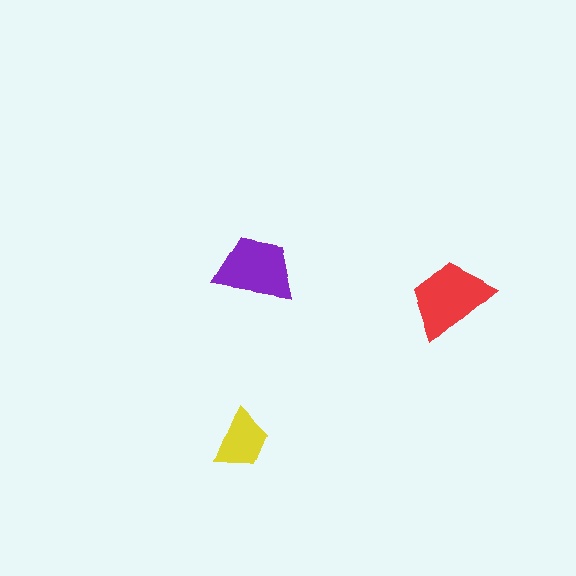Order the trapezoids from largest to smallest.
the red one, the purple one, the yellow one.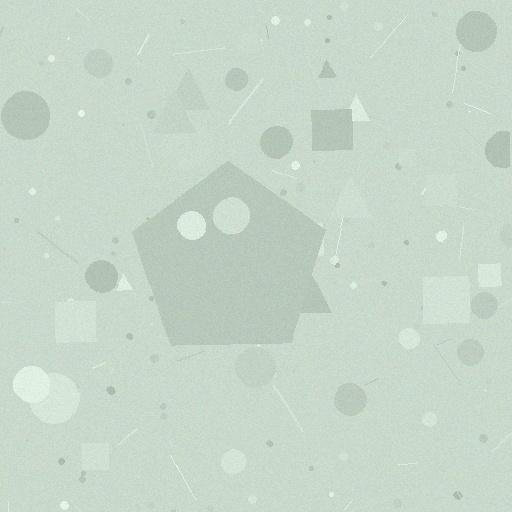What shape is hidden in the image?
A pentagon is hidden in the image.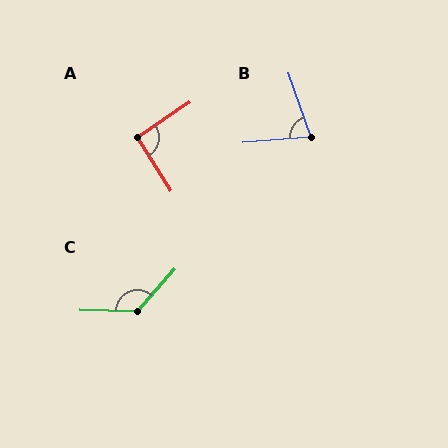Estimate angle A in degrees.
Approximately 92 degrees.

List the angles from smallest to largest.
B (76°), A (92°), C (130°).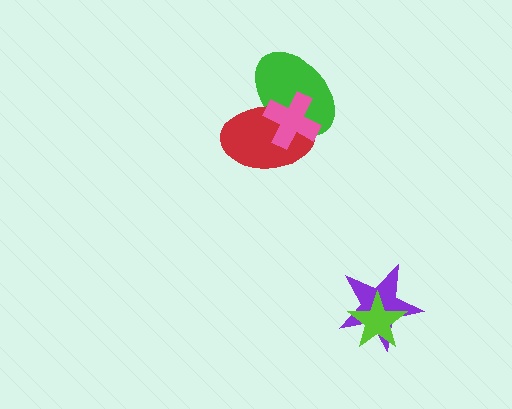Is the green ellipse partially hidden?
Yes, it is partially covered by another shape.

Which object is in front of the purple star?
The lime star is in front of the purple star.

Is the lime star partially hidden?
No, no other shape covers it.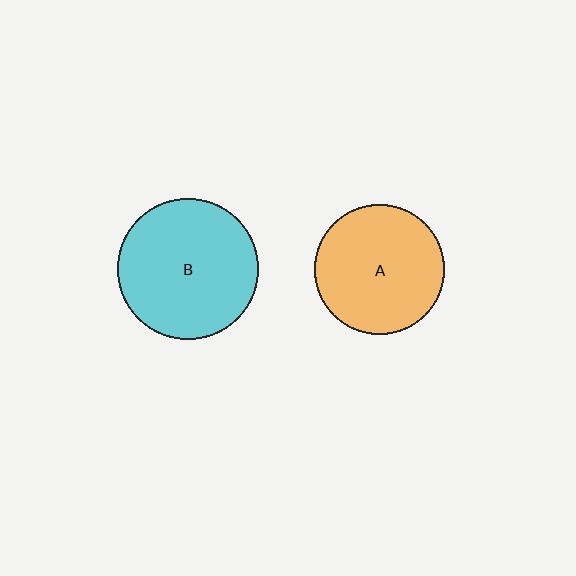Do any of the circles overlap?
No, none of the circles overlap.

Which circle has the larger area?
Circle B (cyan).